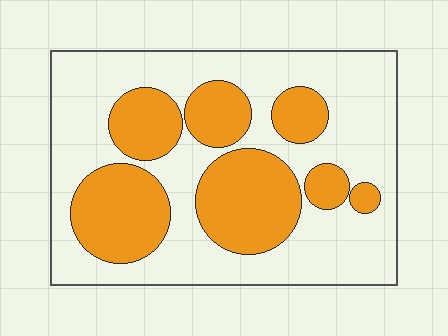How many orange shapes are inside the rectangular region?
7.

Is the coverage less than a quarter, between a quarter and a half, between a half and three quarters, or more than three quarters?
Between a quarter and a half.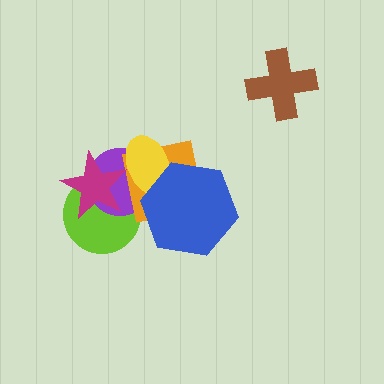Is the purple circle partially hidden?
Yes, it is partially covered by another shape.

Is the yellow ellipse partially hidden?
Yes, it is partially covered by another shape.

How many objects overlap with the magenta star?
4 objects overlap with the magenta star.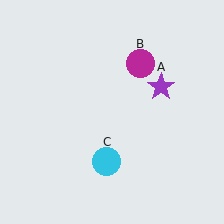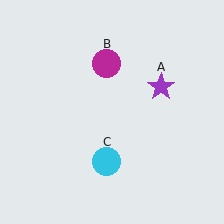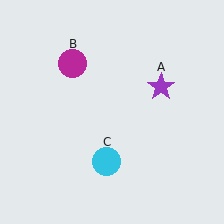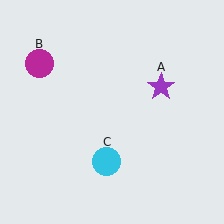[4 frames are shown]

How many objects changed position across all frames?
1 object changed position: magenta circle (object B).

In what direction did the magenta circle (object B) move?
The magenta circle (object B) moved left.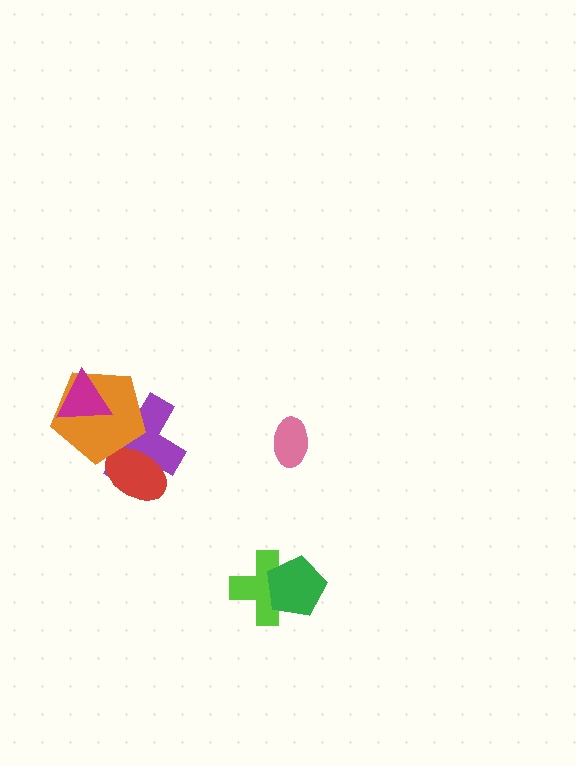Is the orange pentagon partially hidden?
Yes, it is partially covered by another shape.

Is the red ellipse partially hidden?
Yes, it is partially covered by another shape.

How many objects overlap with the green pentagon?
1 object overlaps with the green pentagon.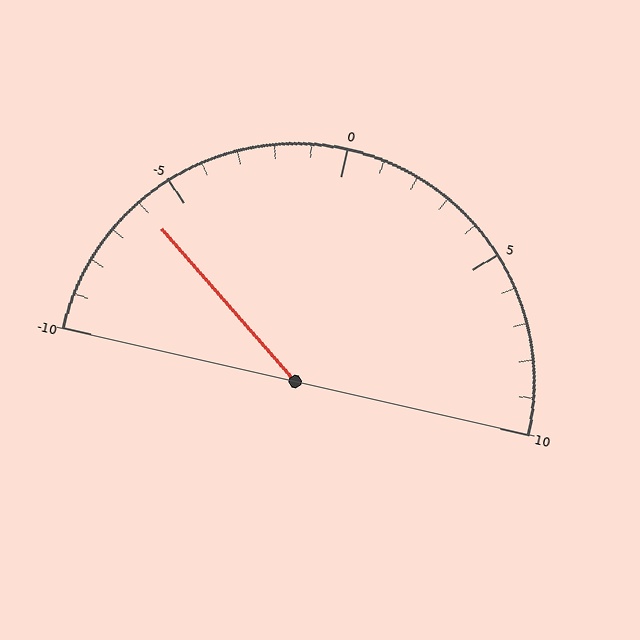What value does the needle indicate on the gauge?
The needle indicates approximately -6.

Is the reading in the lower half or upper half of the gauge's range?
The reading is in the lower half of the range (-10 to 10).